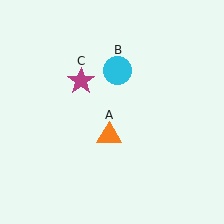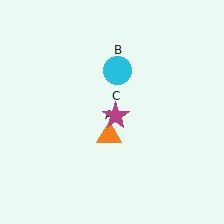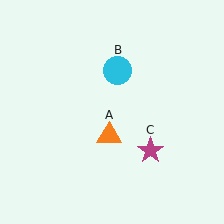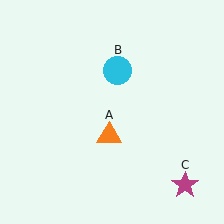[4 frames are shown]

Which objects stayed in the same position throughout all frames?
Orange triangle (object A) and cyan circle (object B) remained stationary.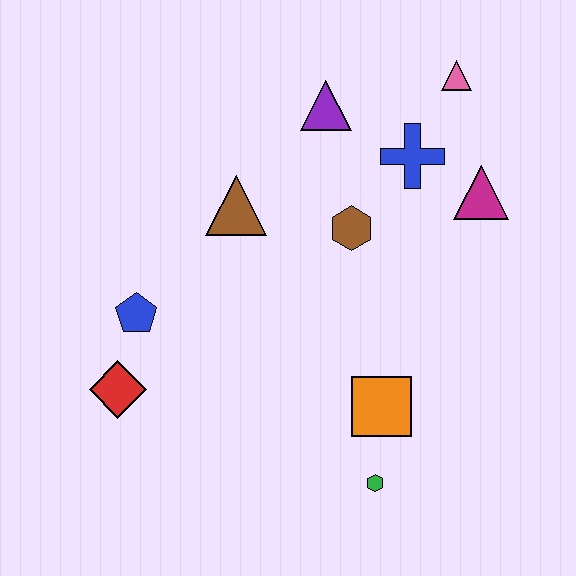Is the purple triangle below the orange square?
No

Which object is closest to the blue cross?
The magenta triangle is closest to the blue cross.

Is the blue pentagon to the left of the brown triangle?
Yes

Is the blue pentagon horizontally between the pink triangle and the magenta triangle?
No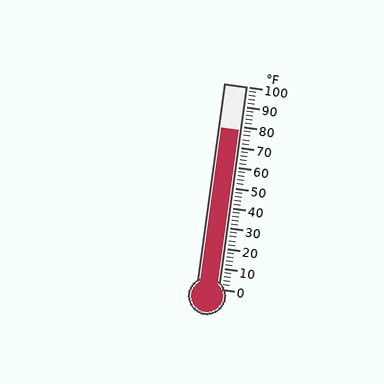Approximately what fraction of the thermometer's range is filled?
The thermometer is filled to approximately 80% of its range.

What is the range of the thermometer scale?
The thermometer scale ranges from 0°F to 100°F.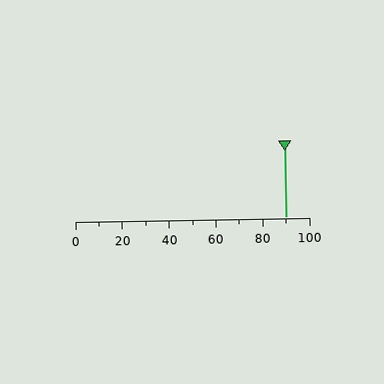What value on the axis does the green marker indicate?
The marker indicates approximately 90.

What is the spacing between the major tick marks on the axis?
The major ticks are spaced 20 apart.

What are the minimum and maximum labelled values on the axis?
The axis runs from 0 to 100.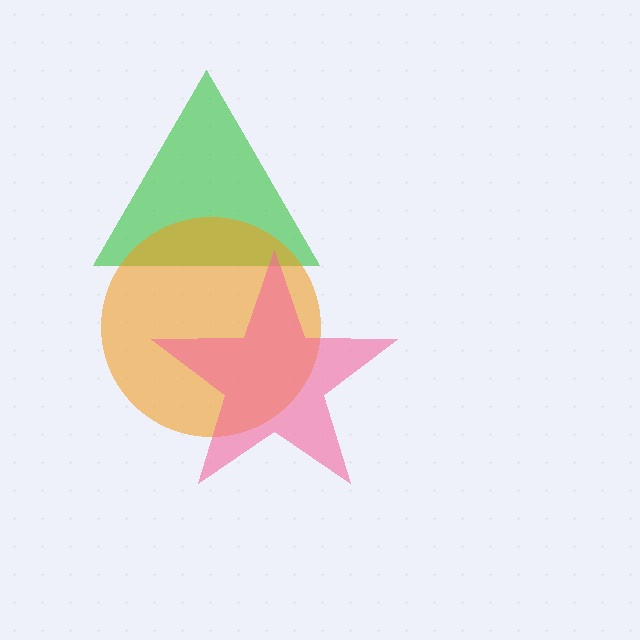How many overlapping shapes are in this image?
There are 3 overlapping shapes in the image.